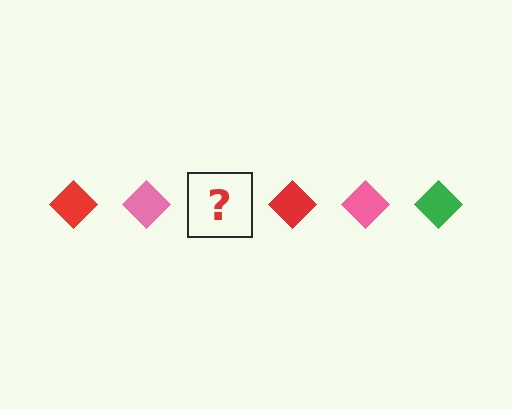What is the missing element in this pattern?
The missing element is a green diamond.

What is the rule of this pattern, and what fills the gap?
The rule is that the pattern cycles through red, pink, green diamonds. The gap should be filled with a green diamond.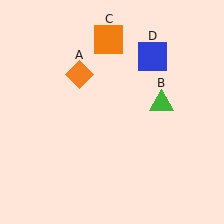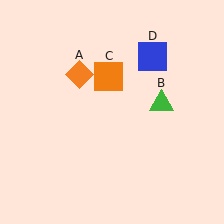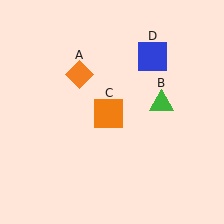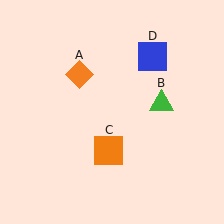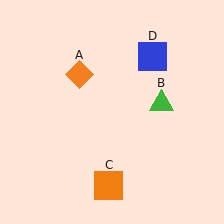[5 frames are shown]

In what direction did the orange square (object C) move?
The orange square (object C) moved down.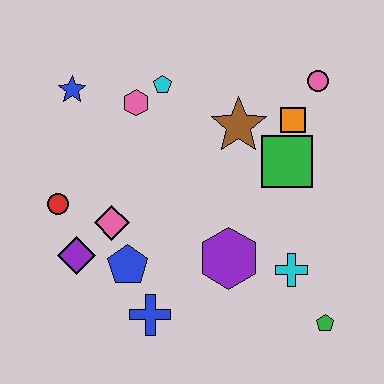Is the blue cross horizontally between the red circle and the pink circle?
Yes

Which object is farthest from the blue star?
The green pentagon is farthest from the blue star.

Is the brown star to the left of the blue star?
No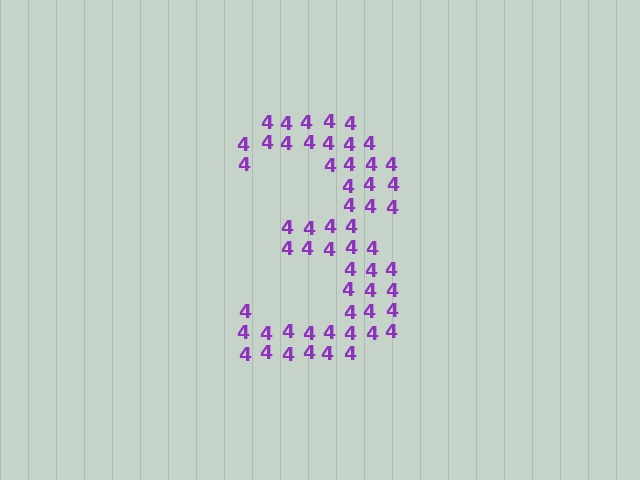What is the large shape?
The large shape is the digit 3.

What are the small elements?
The small elements are digit 4's.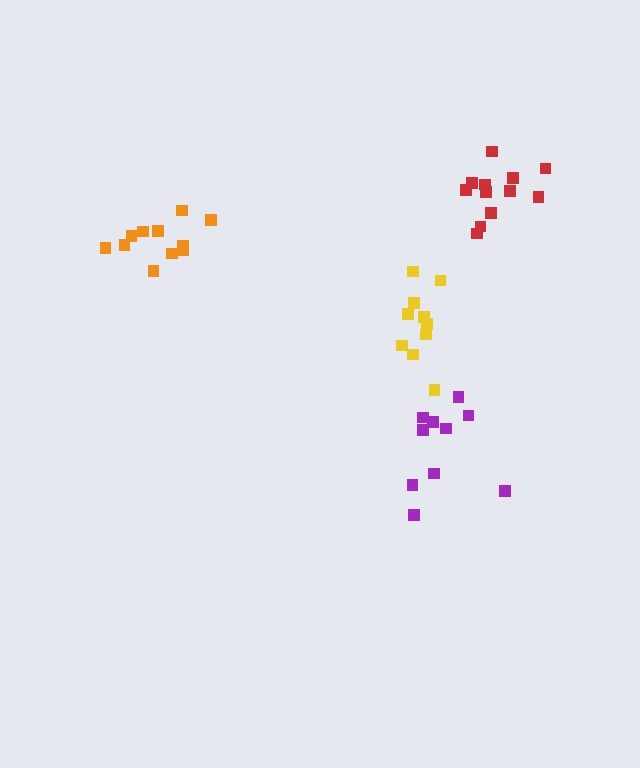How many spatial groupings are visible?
There are 4 spatial groupings.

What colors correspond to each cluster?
The clusters are colored: red, yellow, orange, purple.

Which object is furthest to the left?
The orange cluster is leftmost.